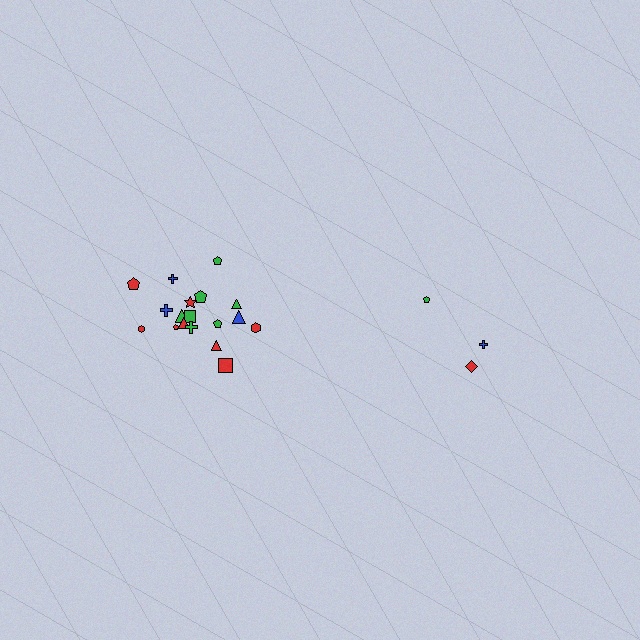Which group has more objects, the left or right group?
The left group.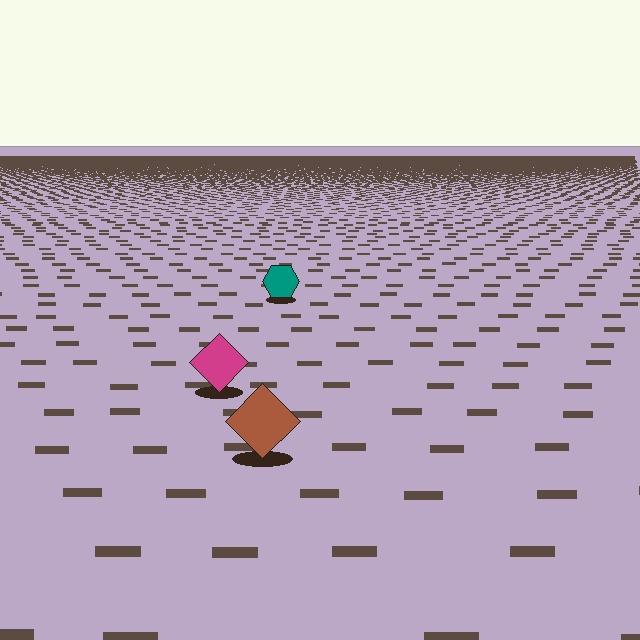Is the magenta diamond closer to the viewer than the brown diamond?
No. The brown diamond is closer — you can tell from the texture gradient: the ground texture is coarser near it.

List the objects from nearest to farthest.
From nearest to farthest: the brown diamond, the magenta diamond, the teal hexagon.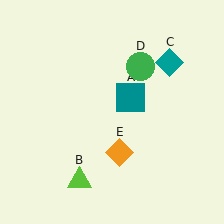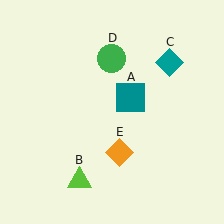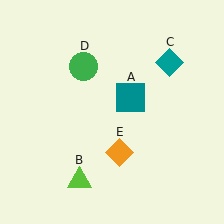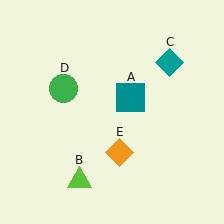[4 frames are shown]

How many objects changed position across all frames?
1 object changed position: green circle (object D).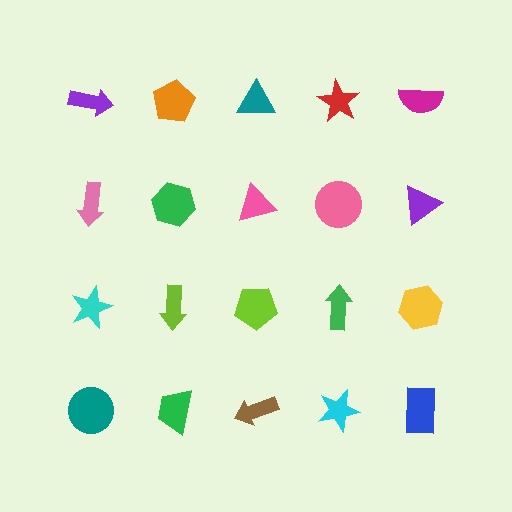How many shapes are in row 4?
5 shapes.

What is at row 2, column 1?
A pink arrow.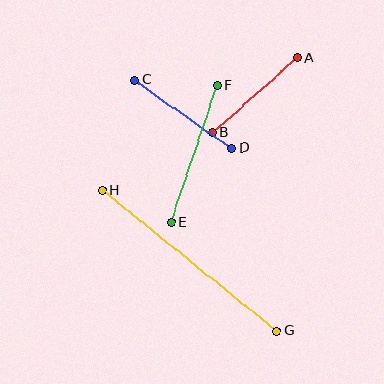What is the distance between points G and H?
The distance is approximately 224 pixels.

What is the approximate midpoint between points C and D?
The midpoint is at approximately (183, 114) pixels.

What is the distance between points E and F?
The distance is approximately 144 pixels.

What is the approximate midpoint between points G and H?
The midpoint is at approximately (190, 261) pixels.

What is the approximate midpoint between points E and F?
The midpoint is at approximately (194, 154) pixels.